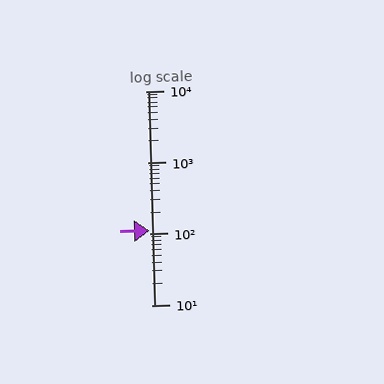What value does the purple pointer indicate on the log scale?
The pointer indicates approximately 110.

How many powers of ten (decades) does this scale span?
The scale spans 3 decades, from 10 to 10000.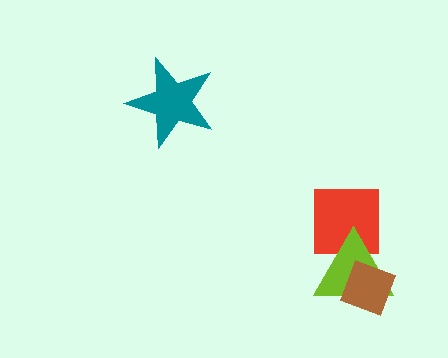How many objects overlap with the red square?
1 object overlaps with the red square.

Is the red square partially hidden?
Yes, it is partially covered by another shape.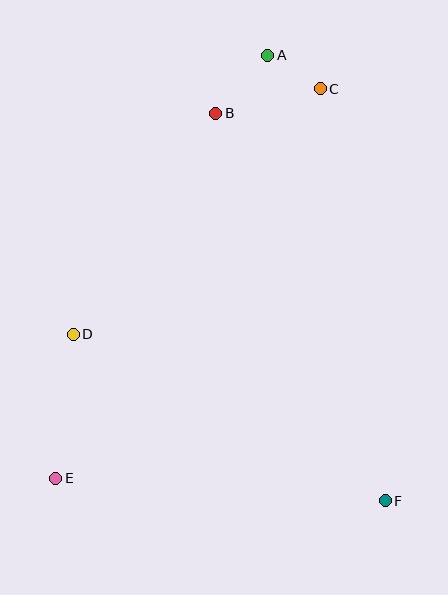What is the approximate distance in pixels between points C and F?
The distance between C and F is approximately 417 pixels.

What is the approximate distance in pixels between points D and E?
The distance between D and E is approximately 145 pixels.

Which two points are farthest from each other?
Points A and E are farthest from each other.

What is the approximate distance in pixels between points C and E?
The distance between C and E is approximately 471 pixels.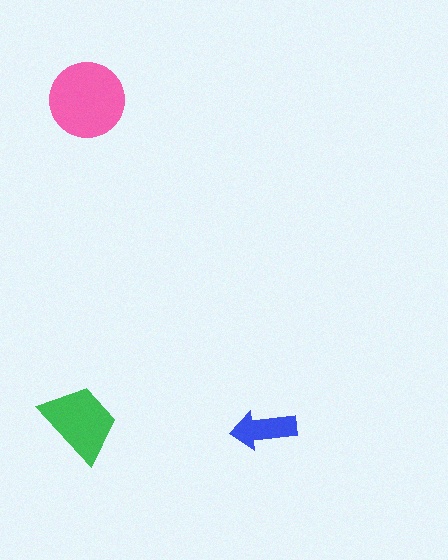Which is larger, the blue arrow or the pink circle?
The pink circle.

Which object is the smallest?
The blue arrow.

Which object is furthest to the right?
The blue arrow is rightmost.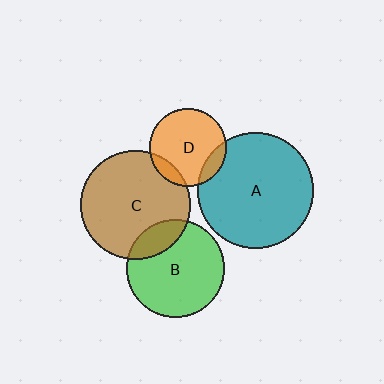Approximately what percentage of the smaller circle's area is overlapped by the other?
Approximately 10%.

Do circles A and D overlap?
Yes.